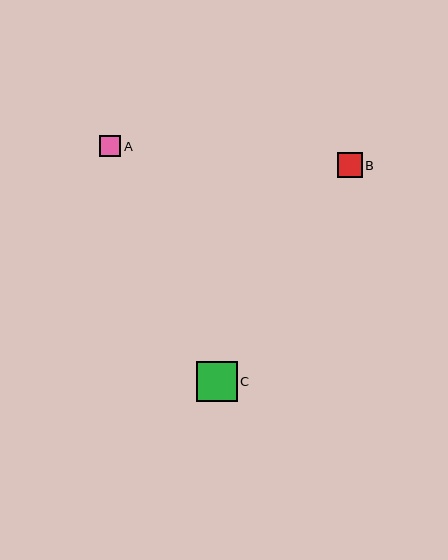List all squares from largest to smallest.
From largest to smallest: C, B, A.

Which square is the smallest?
Square A is the smallest with a size of approximately 21 pixels.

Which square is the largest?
Square C is the largest with a size of approximately 40 pixels.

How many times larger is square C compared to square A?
Square C is approximately 1.9 times the size of square A.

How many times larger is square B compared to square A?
Square B is approximately 1.2 times the size of square A.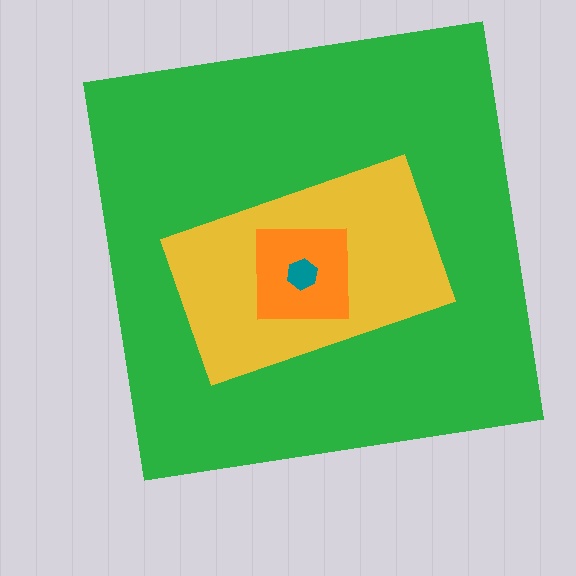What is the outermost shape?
The green square.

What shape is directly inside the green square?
The yellow rectangle.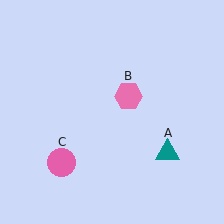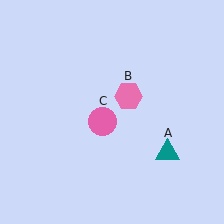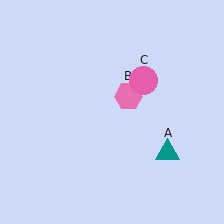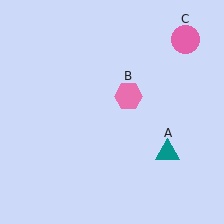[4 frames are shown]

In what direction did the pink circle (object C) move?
The pink circle (object C) moved up and to the right.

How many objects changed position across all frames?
1 object changed position: pink circle (object C).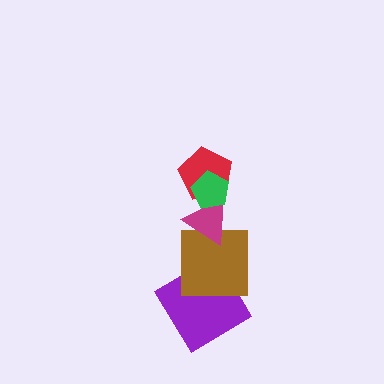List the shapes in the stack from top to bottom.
From top to bottom: the green pentagon, the red pentagon, the magenta triangle, the brown square, the purple diamond.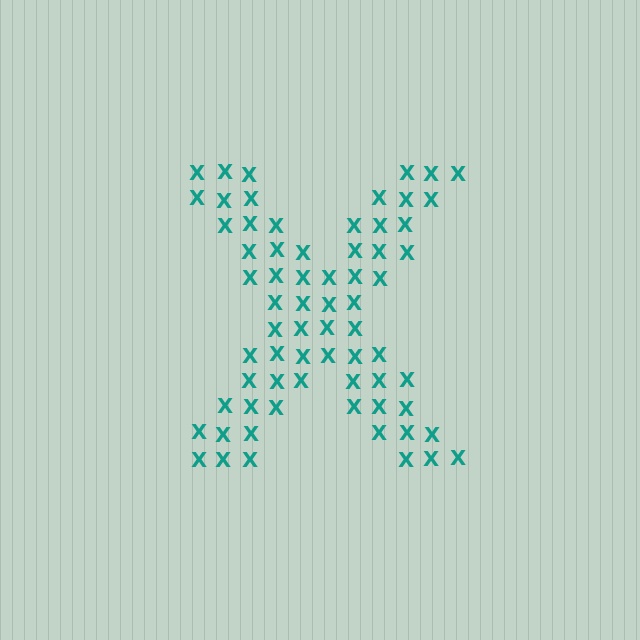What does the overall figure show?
The overall figure shows the letter X.